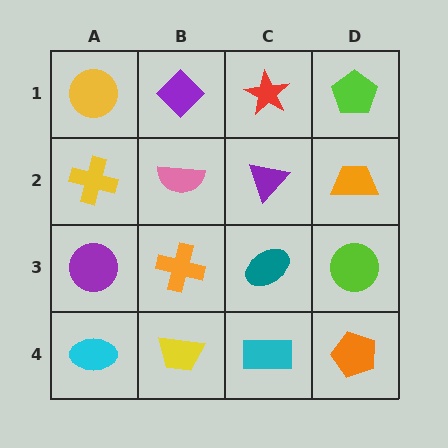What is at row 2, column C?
A purple triangle.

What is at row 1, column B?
A purple diamond.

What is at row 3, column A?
A purple circle.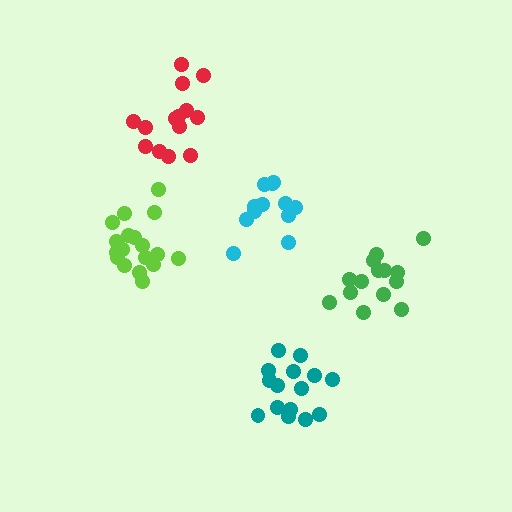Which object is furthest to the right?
The green cluster is rightmost.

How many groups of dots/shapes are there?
There are 5 groups.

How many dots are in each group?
Group 1: 15 dots, Group 2: 12 dots, Group 3: 15 dots, Group 4: 18 dots, Group 5: 14 dots (74 total).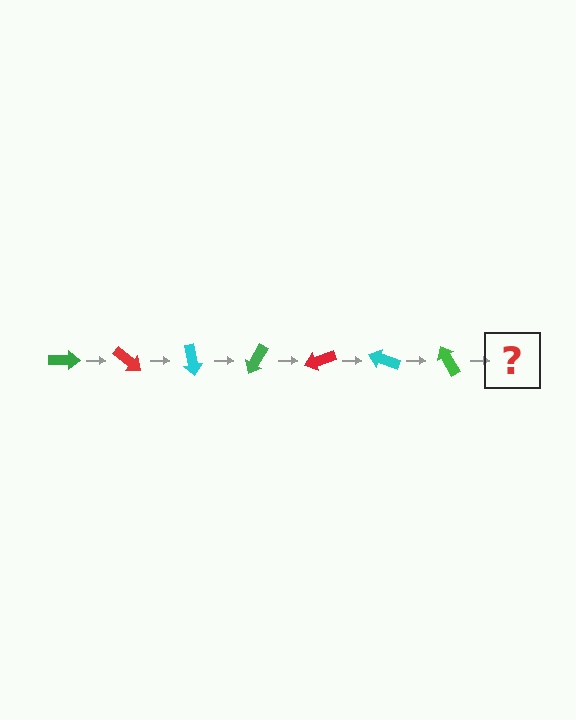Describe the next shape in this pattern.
It should be a red arrow, rotated 280 degrees from the start.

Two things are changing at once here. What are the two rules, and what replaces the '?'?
The two rules are that it rotates 40 degrees each step and the color cycles through green, red, and cyan. The '?' should be a red arrow, rotated 280 degrees from the start.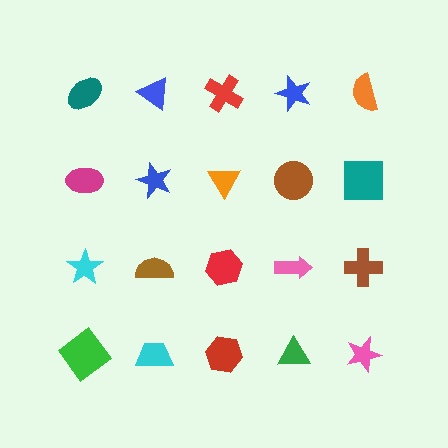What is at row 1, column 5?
An orange semicircle.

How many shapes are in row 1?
5 shapes.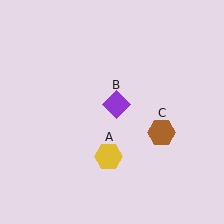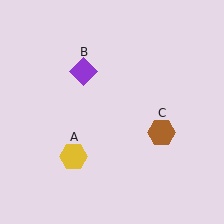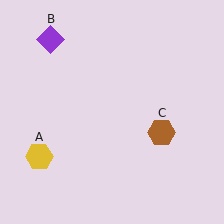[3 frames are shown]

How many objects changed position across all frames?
2 objects changed position: yellow hexagon (object A), purple diamond (object B).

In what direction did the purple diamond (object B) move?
The purple diamond (object B) moved up and to the left.